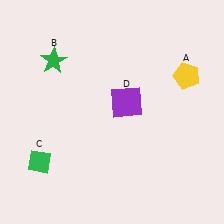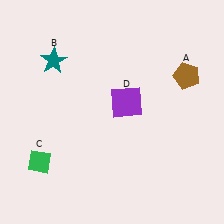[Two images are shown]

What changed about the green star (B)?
In Image 1, B is green. In Image 2, it changed to teal.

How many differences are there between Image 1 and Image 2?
There are 2 differences between the two images.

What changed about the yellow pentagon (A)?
In Image 1, A is yellow. In Image 2, it changed to brown.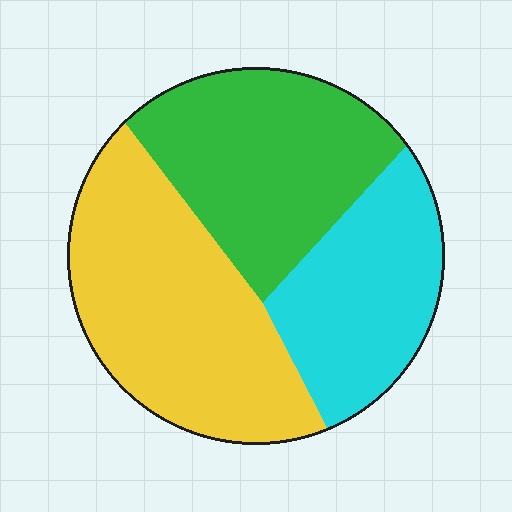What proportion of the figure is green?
Green takes up between a sixth and a third of the figure.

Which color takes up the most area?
Yellow, at roughly 40%.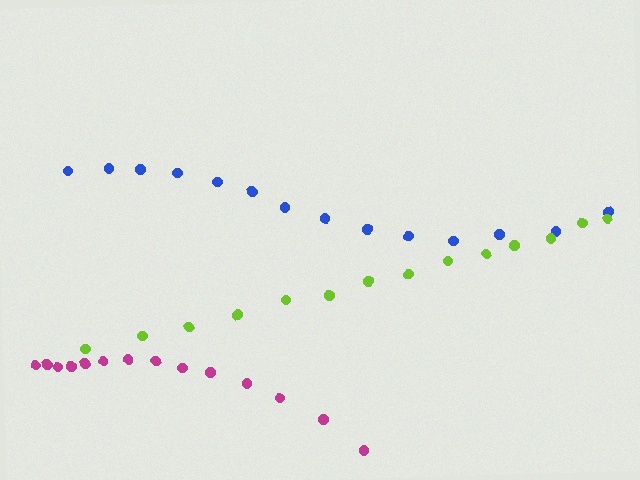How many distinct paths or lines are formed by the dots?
There are 3 distinct paths.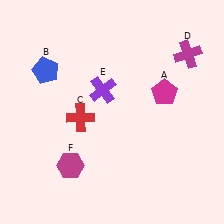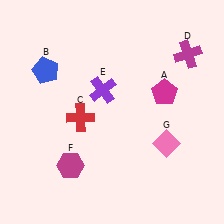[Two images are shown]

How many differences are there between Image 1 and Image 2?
There is 1 difference between the two images.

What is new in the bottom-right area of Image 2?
A pink diamond (G) was added in the bottom-right area of Image 2.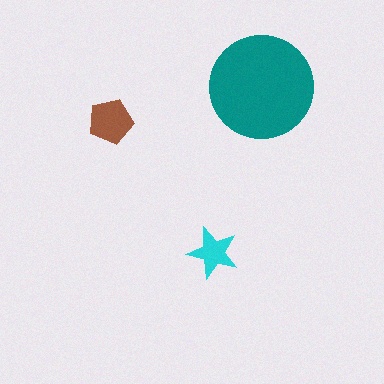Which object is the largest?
The teal circle.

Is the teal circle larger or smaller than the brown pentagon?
Larger.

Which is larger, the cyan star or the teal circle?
The teal circle.